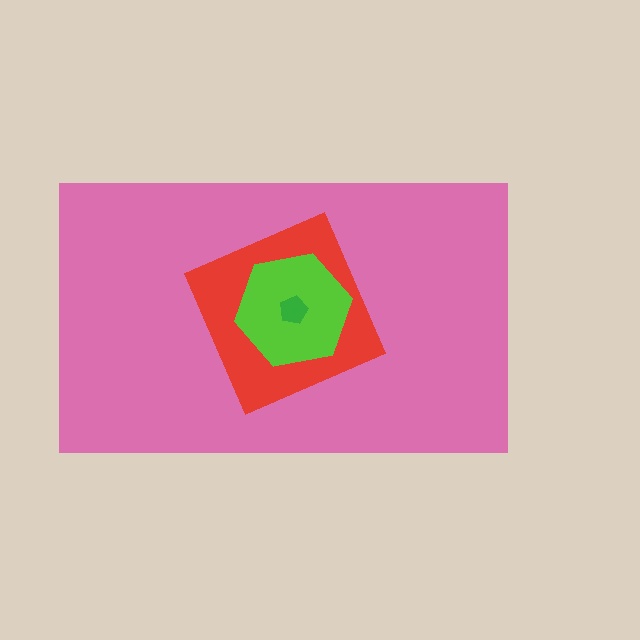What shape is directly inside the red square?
The lime hexagon.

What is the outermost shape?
The pink rectangle.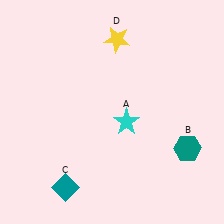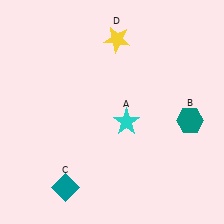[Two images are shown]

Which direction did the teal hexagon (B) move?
The teal hexagon (B) moved up.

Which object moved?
The teal hexagon (B) moved up.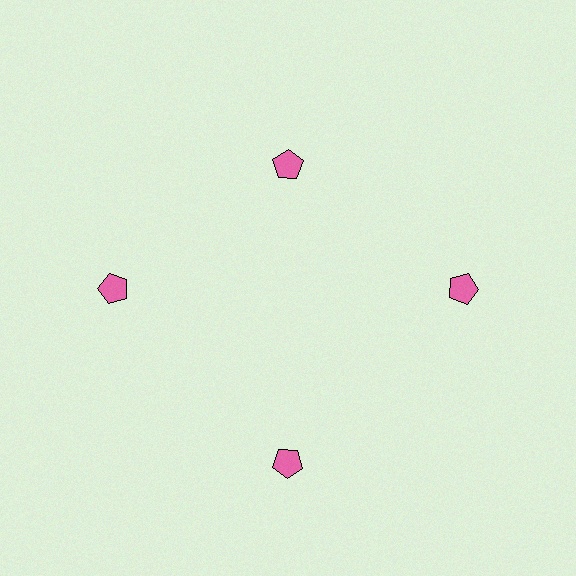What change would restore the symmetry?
The symmetry would be restored by moving it outward, back onto the ring so that all 4 pentagons sit at equal angles and equal distance from the center.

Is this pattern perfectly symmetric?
No. The 4 pink pentagons are arranged in a ring, but one element near the 12 o'clock position is pulled inward toward the center, breaking the 4-fold rotational symmetry.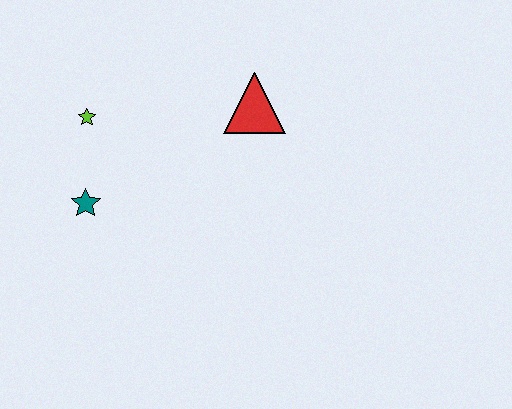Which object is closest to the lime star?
The teal star is closest to the lime star.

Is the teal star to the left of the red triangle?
Yes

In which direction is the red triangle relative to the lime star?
The red triangle is to the right of the lime star.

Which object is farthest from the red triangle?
The teal star is farthest from the red triangle.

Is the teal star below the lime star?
Yes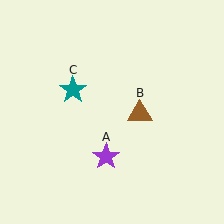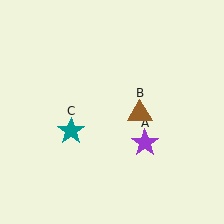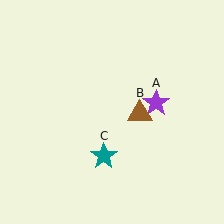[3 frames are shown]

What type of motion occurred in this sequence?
The purple star (object A), teal star (object C) rotated counterclockwise around the center of the scene.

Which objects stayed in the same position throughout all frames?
Brown triangle (object B) remained stationary.